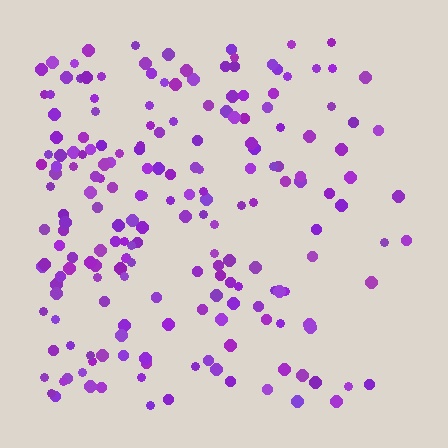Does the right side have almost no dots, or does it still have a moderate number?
Still a moderate number, just noticeably fewer than the left.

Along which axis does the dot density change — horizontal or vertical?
Horizontal.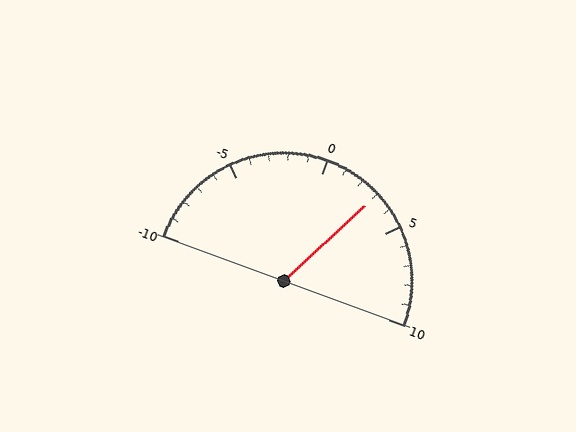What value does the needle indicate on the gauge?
The needle indicates approximately 3.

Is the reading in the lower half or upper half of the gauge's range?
The reading is in the upper half of the range (-10 to 10).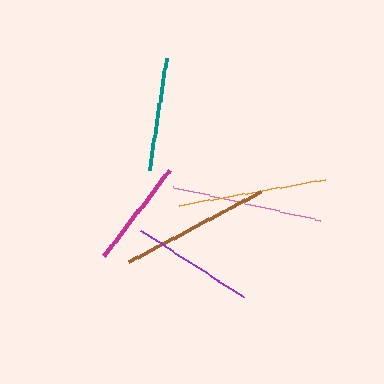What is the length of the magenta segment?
The magenta segment is approximately 107 pixels long.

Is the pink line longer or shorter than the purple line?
The pink line is longer than the purple line.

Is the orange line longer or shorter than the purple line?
The orange line is longer than the purple line.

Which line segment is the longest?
The pink line is the longest at approximately 151 pixels.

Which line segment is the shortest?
The magenta line is the shortest at approximately 107 pixels.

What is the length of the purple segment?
The purple segment is approximately 123 pixels long.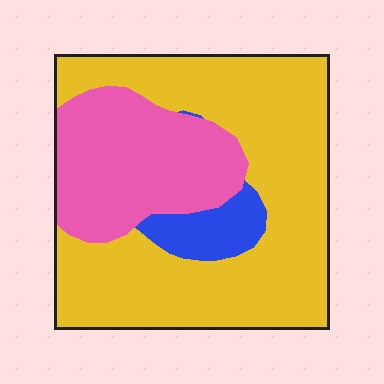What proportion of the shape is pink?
Pink takes up about one quarter (1/4) of the shape.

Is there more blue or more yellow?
Yellow.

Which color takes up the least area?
Blue, at roughly 10%.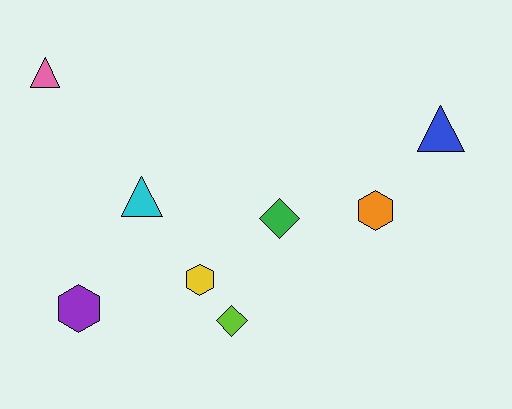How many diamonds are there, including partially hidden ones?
There are 2 diamonds.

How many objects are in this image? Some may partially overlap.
There are 8 objects.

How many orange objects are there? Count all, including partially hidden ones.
There is 1 orange object.